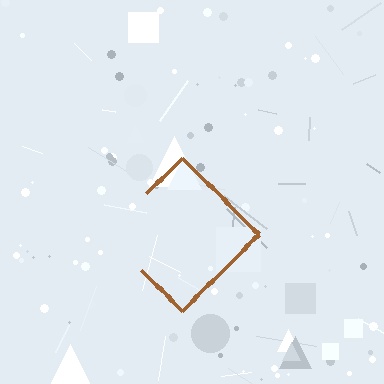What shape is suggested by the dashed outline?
The dashed outline suggests a diamond.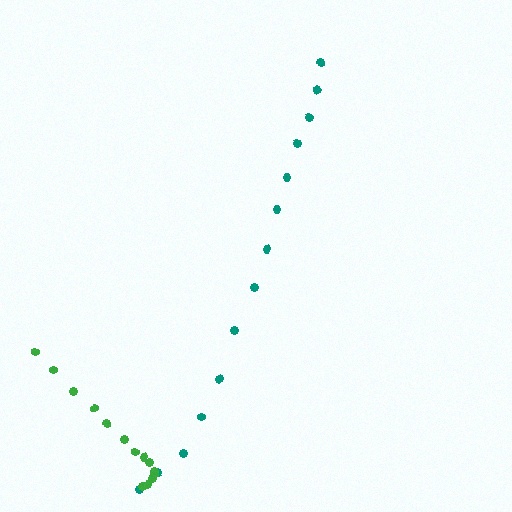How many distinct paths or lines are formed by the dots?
There are 2 distinct paths.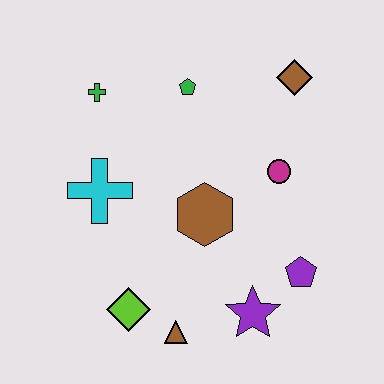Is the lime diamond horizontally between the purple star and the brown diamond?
No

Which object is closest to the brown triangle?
The lime diamond is closest to the brown triangle.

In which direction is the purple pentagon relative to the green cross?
The purple pentagon is to the right of the green cross.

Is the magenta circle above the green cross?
No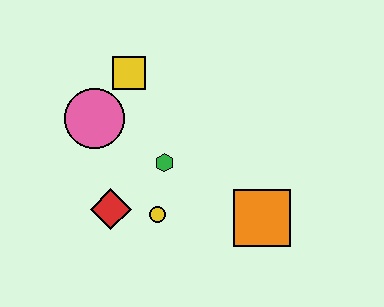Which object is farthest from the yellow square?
The orange square is farthest from the yellow square.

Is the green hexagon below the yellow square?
Yes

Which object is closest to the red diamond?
The yellow circle is closest to the red diamond.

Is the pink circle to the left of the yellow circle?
Yes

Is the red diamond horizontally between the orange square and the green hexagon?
No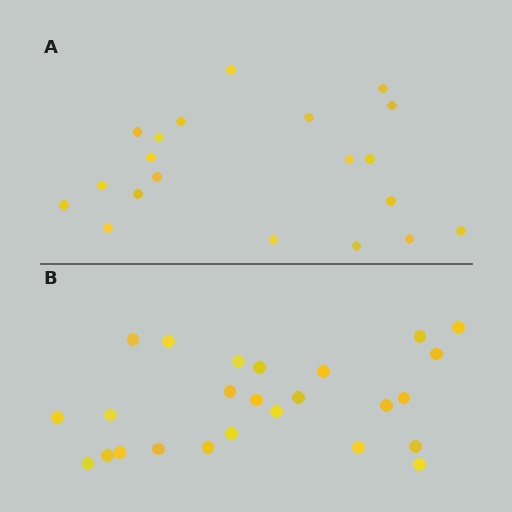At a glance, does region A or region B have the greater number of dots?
Region B (the bottom region) has more dots.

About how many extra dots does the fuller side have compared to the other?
Region B has about 5 more dots than region A.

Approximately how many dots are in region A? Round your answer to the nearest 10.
About 20 dots.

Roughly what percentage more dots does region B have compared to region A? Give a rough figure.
About 25% more.